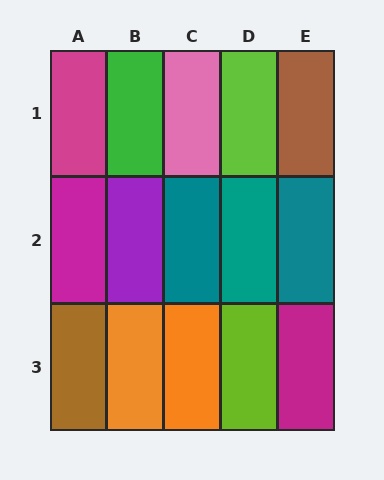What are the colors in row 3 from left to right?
Brown, orange, orange, lime, magenta.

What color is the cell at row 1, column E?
Brown.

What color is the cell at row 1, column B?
Green.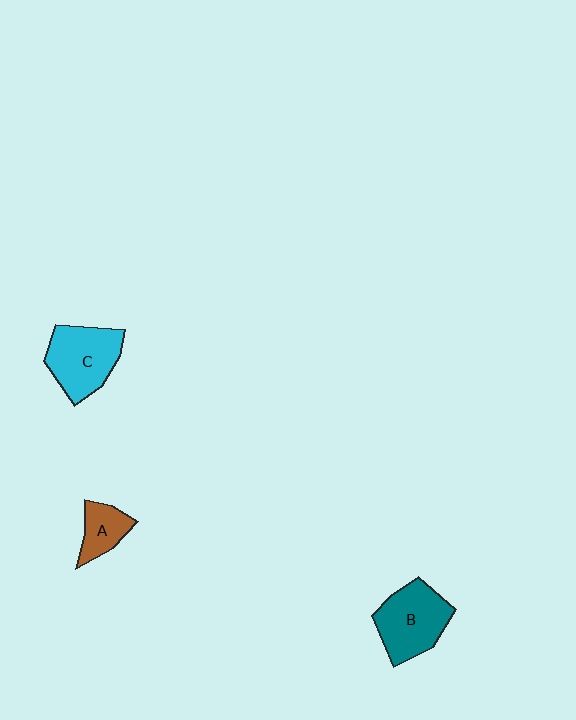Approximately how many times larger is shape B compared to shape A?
Approximately 2.0 times.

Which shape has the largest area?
Shape B (teal).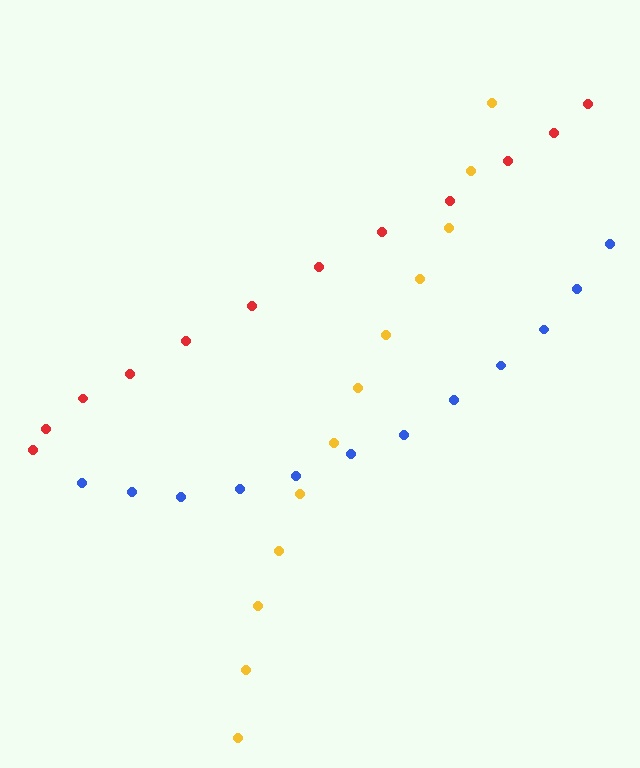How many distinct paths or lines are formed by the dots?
There are 3 distinct paths.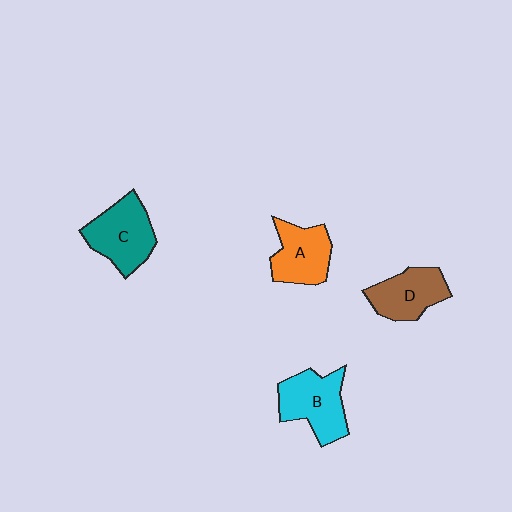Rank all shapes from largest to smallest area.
From largest to smallest: C (teal), B (cyan), A (orange), D (brown).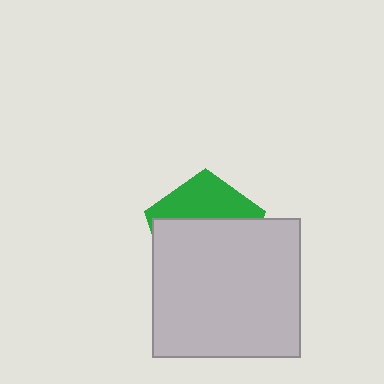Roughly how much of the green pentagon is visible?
A small part of it is visible (roughly 35%).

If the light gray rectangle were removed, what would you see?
You would see the complete green pentagon.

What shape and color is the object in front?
The object in front is a light gray rectangle.